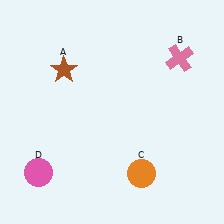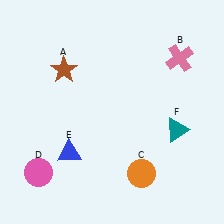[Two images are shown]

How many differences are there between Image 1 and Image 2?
There are 2 differences between the two images.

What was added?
A blue triangle (E), a teal triangle (F) were added in Image 2.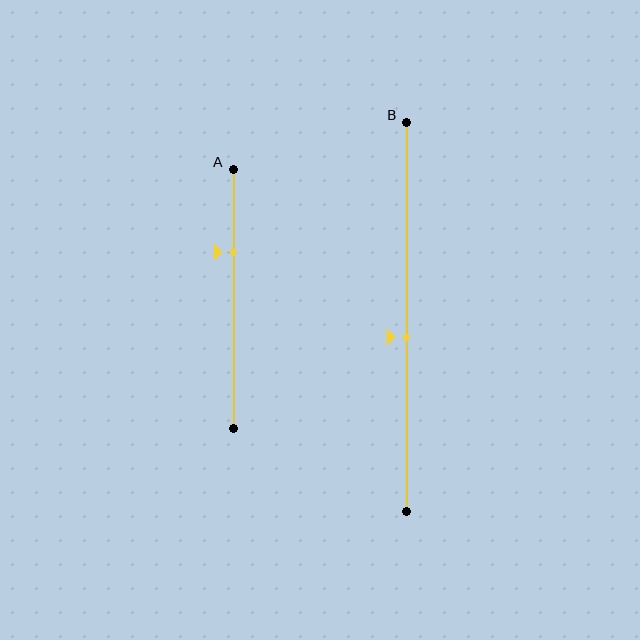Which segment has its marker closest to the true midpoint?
Segment B has its marker closest to the true midpoint.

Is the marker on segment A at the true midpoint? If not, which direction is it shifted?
No, the marker on segment A is shifted upward by about 18% of the segment length.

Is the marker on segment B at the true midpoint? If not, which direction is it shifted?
No, the marker on segment B is shifted downward by about 5% of the segment length.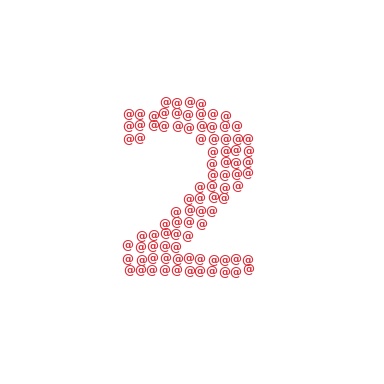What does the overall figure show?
The overall figure shows the digit 2.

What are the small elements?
The small elements are at signs.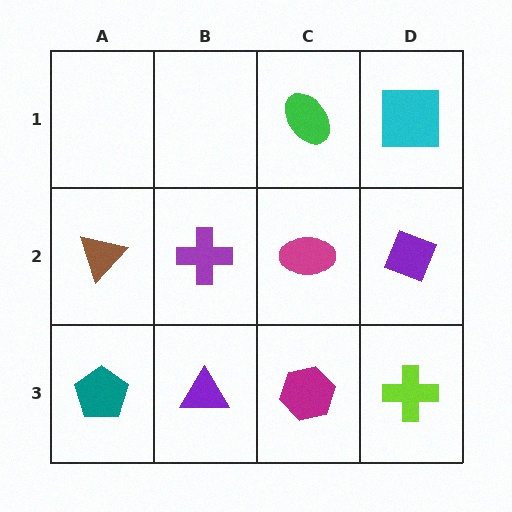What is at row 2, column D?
A purple diamond.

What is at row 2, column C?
A magenta ellipse.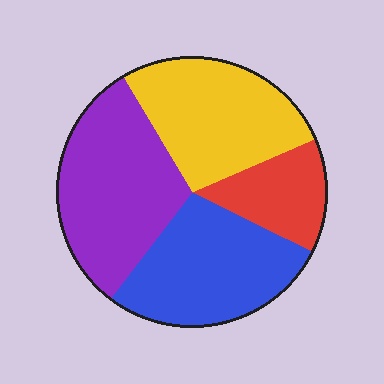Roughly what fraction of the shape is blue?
Blue takes up about one quarter (1/4) of the shape.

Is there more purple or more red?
Purple.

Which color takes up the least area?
Red, at roughly 15%.